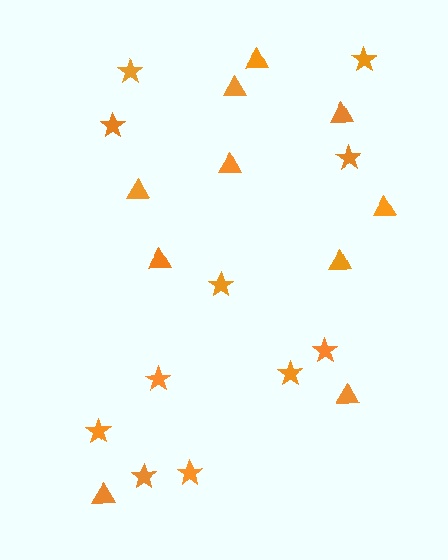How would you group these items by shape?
There are 2 groups: one group of triangles (10) and one group of stars (11).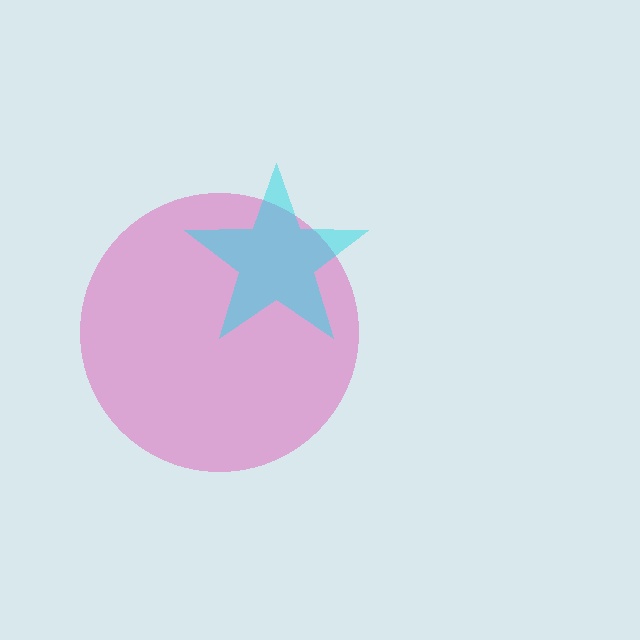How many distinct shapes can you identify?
There are 2 distinct shapes: a pink circle, a cyan star.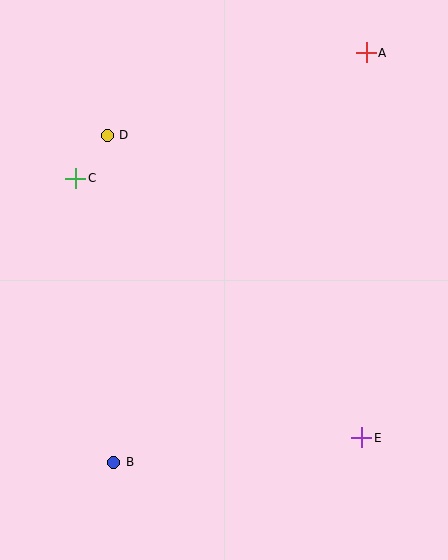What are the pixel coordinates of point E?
Point E is at (362, 438).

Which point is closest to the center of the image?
Point C at (76, 178) is closest to the center.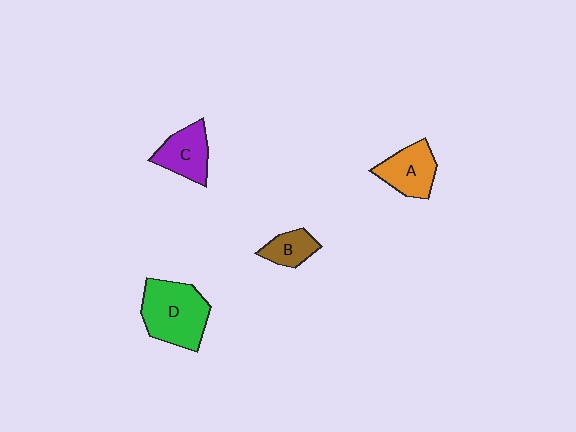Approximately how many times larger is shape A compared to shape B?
Approximately 1.5 times.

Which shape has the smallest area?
Shape B (brown).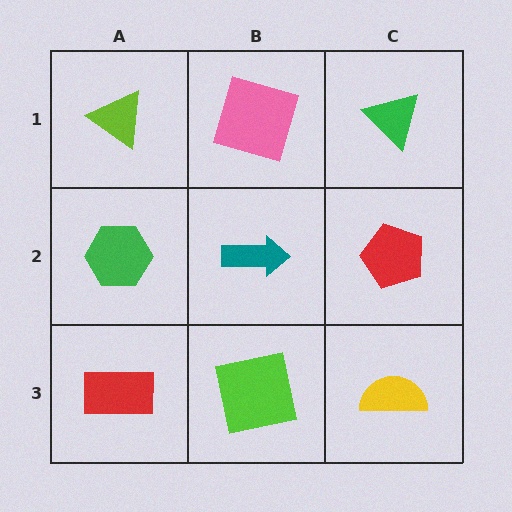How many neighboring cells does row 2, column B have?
4.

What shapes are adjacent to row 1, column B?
A teal arrow (row 2, column B), a lime triangle (row 1, column A), a green triangle (row 1, column C).